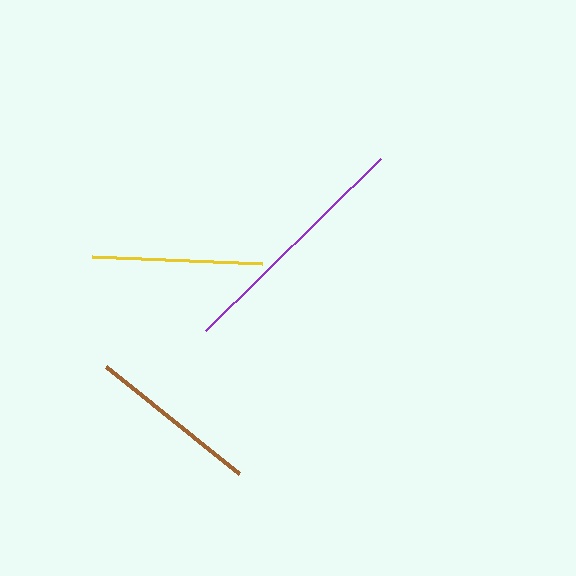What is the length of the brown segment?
The brown segment is approximately 171 pixels long.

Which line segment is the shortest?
The yellow line is the shortest at approximately 170 pixels.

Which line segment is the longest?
The purple line is the longest at approximately 245 pixels.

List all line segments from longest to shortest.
From longest to shortest: purple, brown, yellow.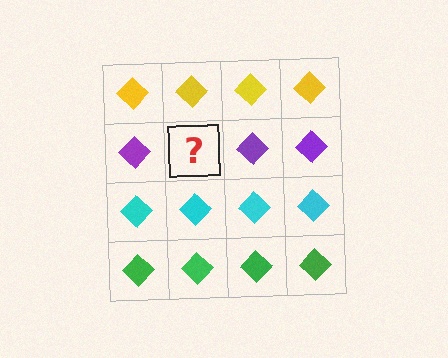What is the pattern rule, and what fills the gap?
The rule is that each row has a consistent color. The gap should be filled with a purple diamond.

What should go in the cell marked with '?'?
The missing cell should contain a purple diamond.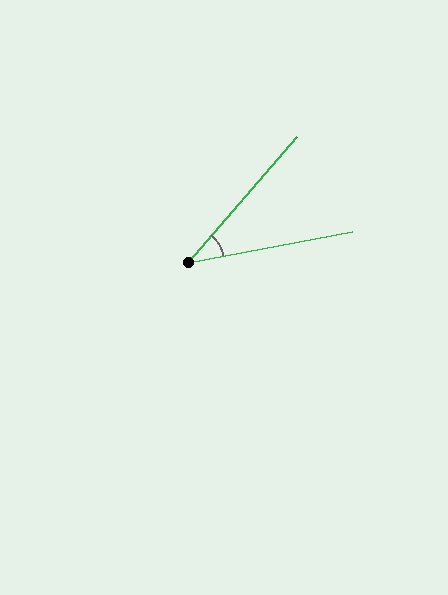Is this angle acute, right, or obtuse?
It is acute.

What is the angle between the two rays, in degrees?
Approximately 38 degrees.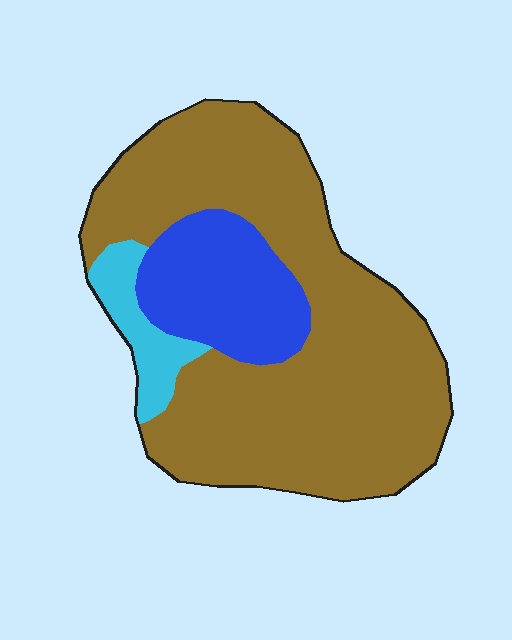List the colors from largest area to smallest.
From largest to smallest: brown, blue, cyan.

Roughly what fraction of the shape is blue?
Blue covers about 20% of the shape.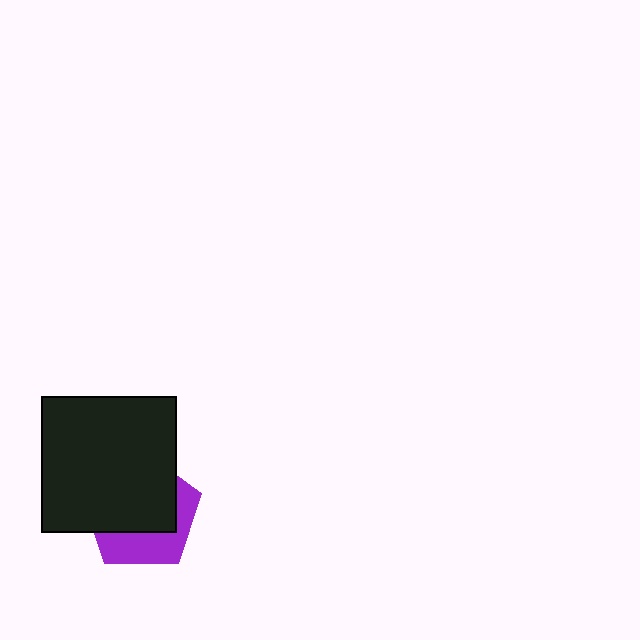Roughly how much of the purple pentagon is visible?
A small part of it is visible (roughly 37%).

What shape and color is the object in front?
The object in front is a black rectangle.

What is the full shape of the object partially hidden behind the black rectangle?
The partially hidden object is a purple pentagon.